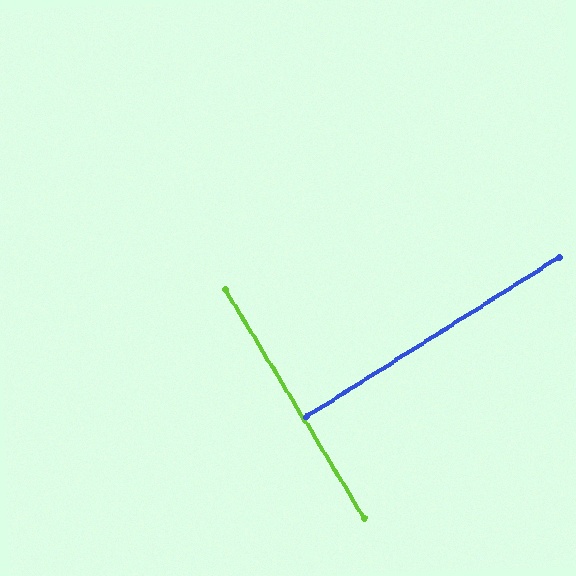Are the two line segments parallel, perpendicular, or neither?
Perpendicular — they meet at approximately 89°.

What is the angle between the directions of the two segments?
Approximately 89 degrees.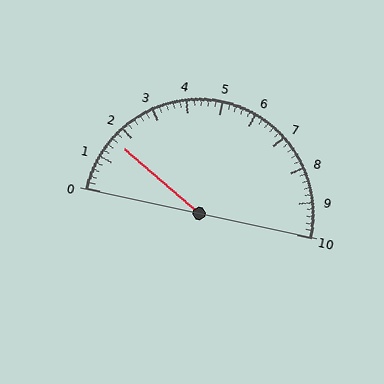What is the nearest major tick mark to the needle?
The nearest major tick mark is 2.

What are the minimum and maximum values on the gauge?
The gauge ranges from 0 to 10.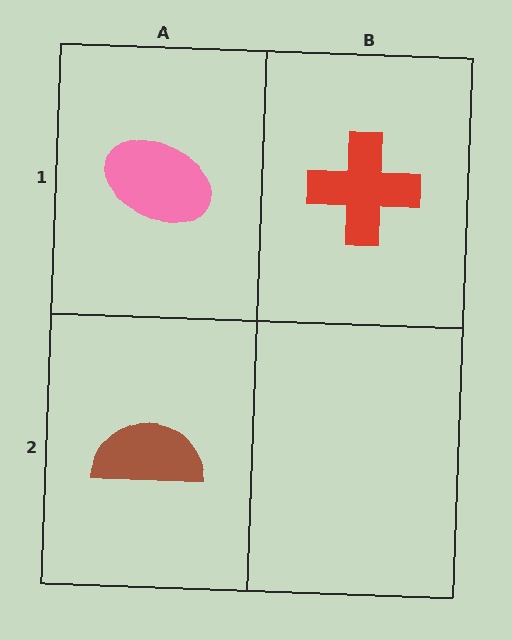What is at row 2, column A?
A brown semicircle.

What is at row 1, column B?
A red cross.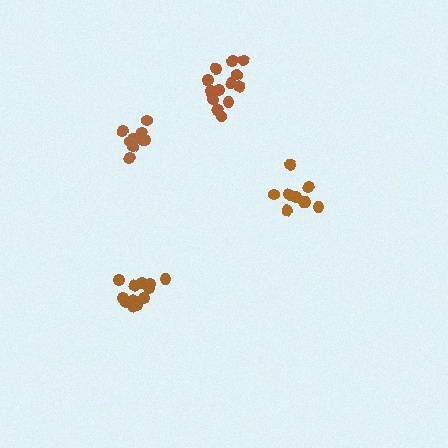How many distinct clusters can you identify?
There are 4 distinct clusters.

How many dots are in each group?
Group 1: 12 dots, Group 2: 10 dots, Group 3: 9 dots, Group 4: 14 dots (45 total).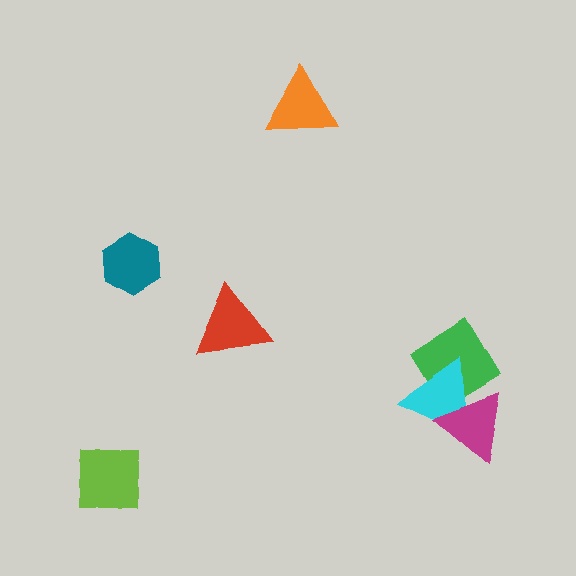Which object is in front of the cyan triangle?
The magenta triangle is in front of the cyan triangle.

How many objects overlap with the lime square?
0 objects overlap with the lime square.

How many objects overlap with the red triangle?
0 objects overlap with the red triangle.